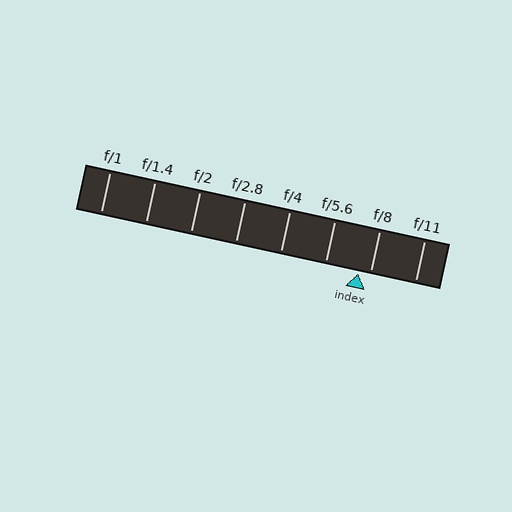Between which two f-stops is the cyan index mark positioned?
The index mark is between f/5.6 and f/8.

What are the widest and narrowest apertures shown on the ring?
The widest aperture shown is f/1 and the narrowest is f/11.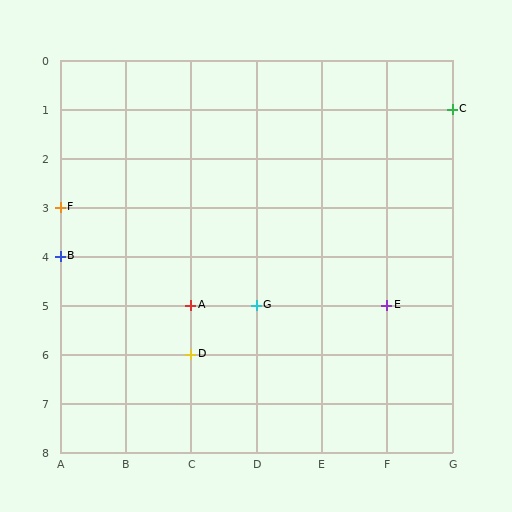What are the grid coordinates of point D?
Point D is at grid coordinates (C, 6).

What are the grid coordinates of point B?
Point B is at grid coordinates (A, 4).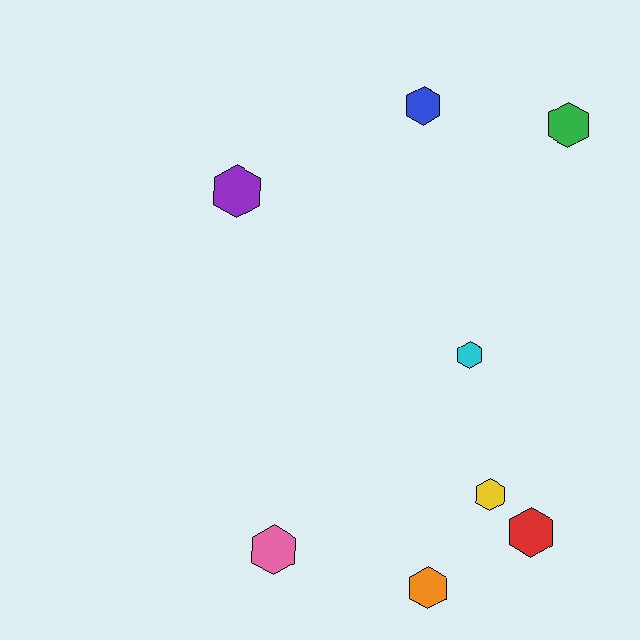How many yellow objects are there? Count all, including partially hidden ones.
There is 1 yellow object.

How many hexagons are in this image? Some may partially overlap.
There are 8 hexagons.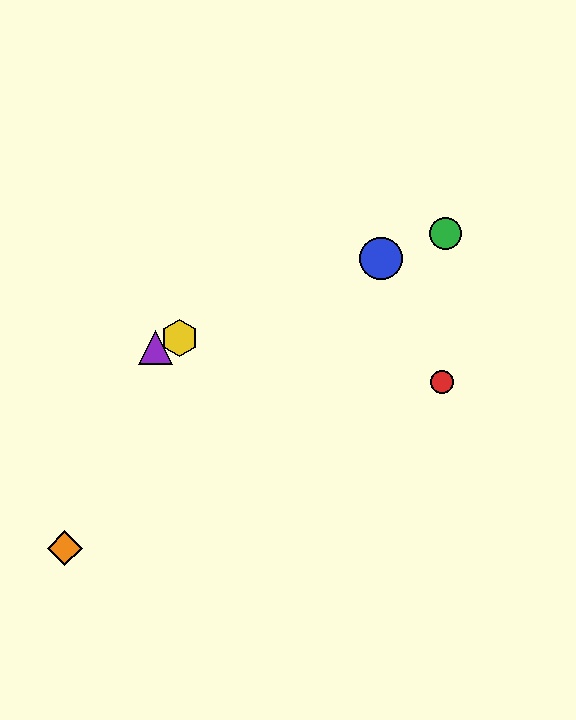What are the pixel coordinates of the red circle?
The red circle is at (442, 382).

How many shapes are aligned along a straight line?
4 shapes (the blue circle, the green circle, the yellow hexagon, the purple triangle) are aligned along a straight line.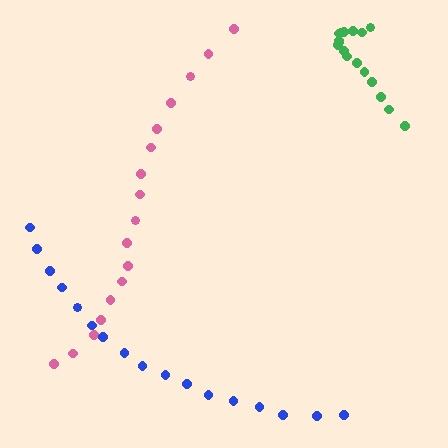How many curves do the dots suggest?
There are 3 distinct paths.